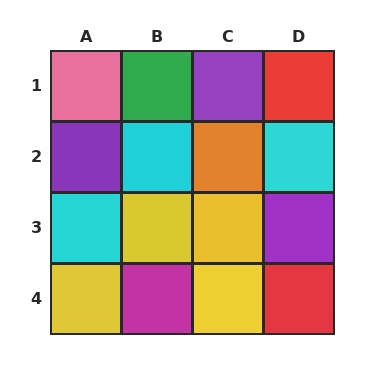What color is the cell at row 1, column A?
Pink.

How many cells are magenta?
1 cell is magenta.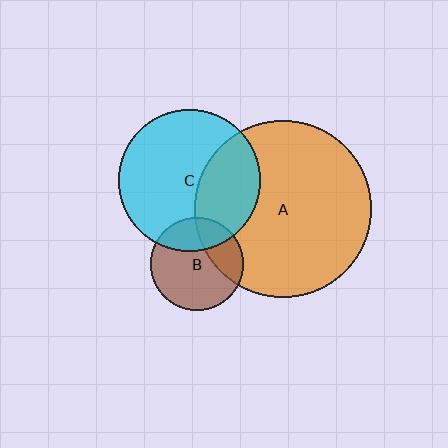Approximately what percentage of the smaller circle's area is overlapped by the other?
Approximately 30%.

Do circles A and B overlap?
Yes.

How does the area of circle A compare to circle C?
Approximately 1.6 times.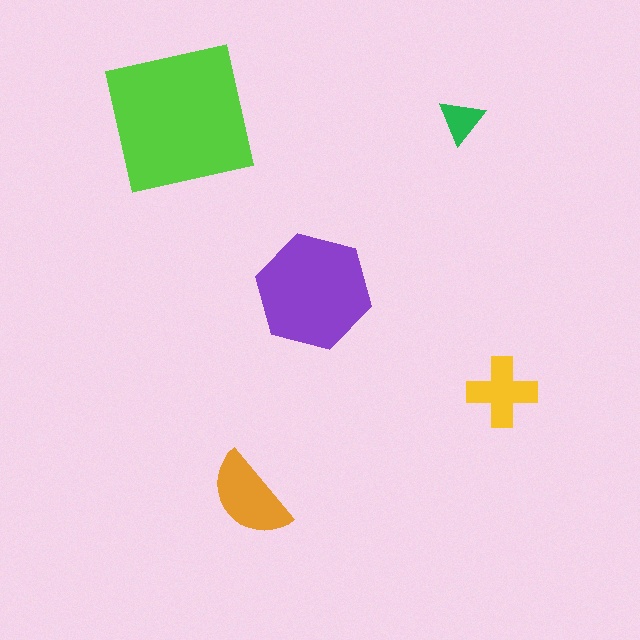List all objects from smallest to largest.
The green triangle, the yellow cross, the orange semicircle, the purple hexagon, the lime square.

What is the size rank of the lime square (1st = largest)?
1st.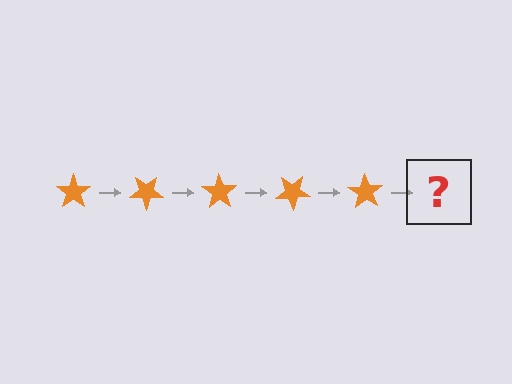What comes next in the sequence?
The next element should be an orange star rotated 175 degrees.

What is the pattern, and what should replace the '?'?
The pattern is that the star rotates 35 degrees each step. The '?' should be an orange star rotated 175 degrees.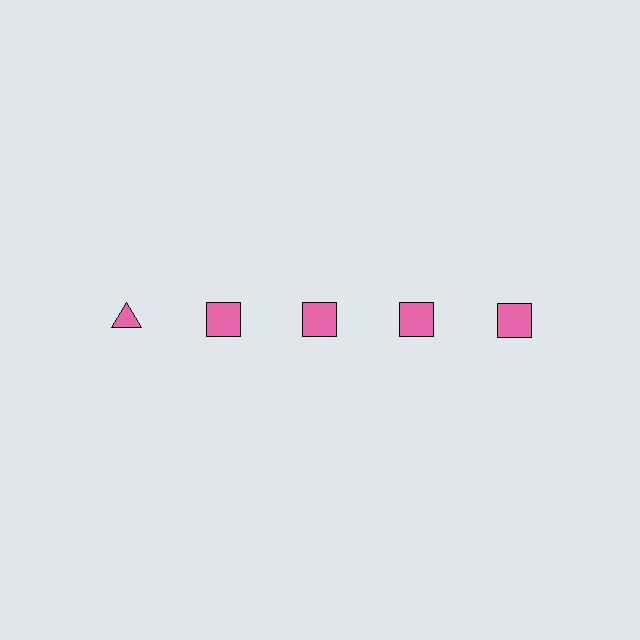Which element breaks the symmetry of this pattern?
The pink triangle in the top row, leftmost column breaks the symmetry. All other shapes are pink squares.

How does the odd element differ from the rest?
It has a different shape: triangle instead of square.